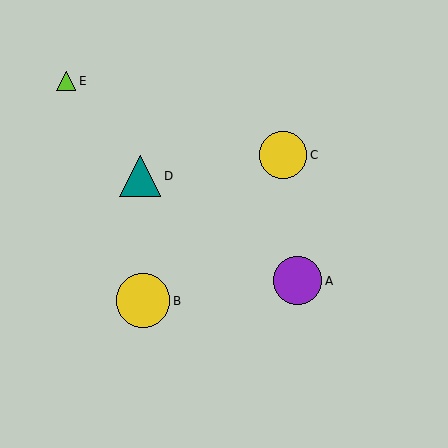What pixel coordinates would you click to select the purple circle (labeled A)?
Click at (298, 281) to select the purple circle A.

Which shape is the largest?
The yellow circle (labeled B) is the largest.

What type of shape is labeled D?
Shape D is a teal triangle.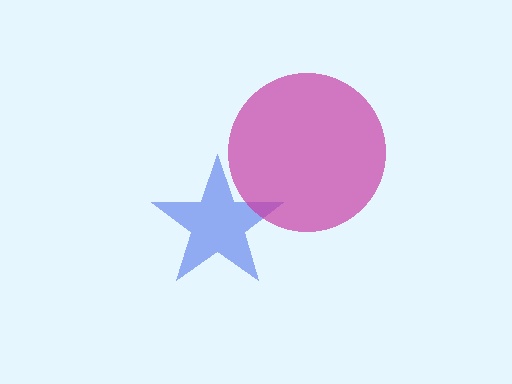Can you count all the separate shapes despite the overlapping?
Yes, there are 2 separate shapes.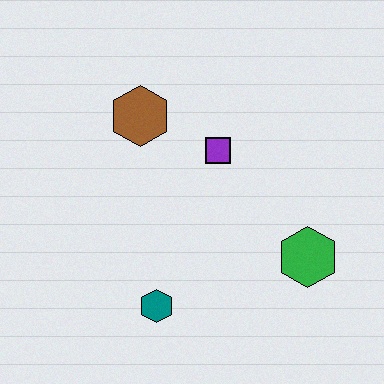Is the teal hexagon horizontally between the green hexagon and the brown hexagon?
Yes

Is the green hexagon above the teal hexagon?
Yes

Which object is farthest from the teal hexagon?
The brown hexagon is farthest from the teal hexagon.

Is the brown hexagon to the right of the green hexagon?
No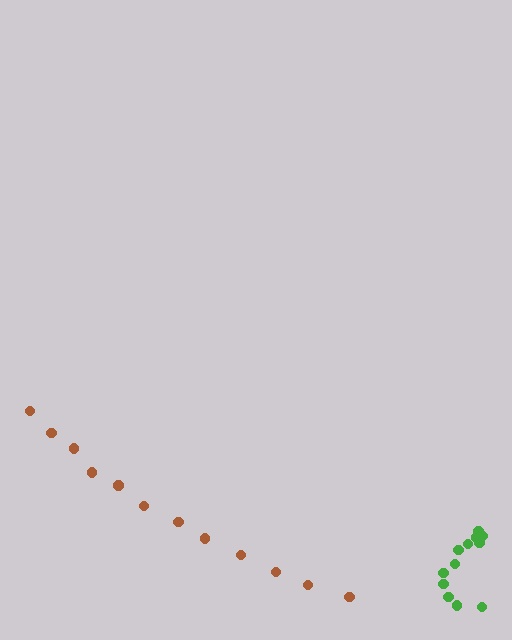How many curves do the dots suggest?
There are 2 distinct paths.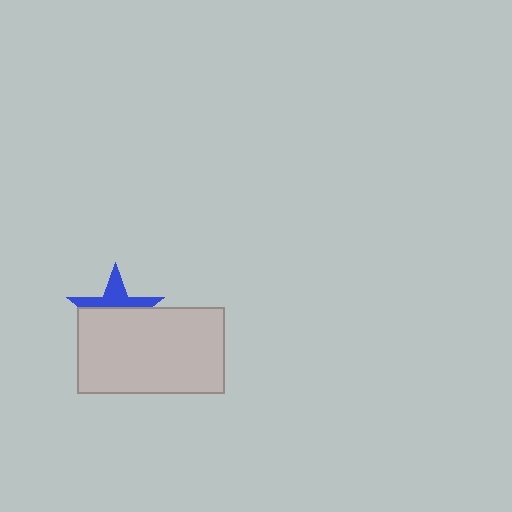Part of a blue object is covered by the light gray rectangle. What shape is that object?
It is a star.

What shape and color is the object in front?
The object in front is a light gray rectangle.